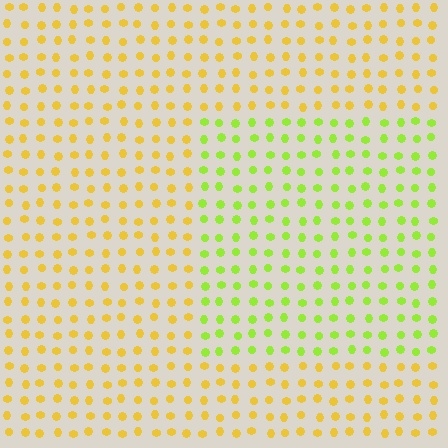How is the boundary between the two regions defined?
The boundary is defined purely by a slight shift in hue (about 42 degrees). Spacing, size, and orientation are identical on both sides.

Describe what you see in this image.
The image is filled with small yellow elements in a uniform arrangement. A rectangle-shaped region is visible where the elements are tinted to a slightly different hue, forming a subtle color boundary.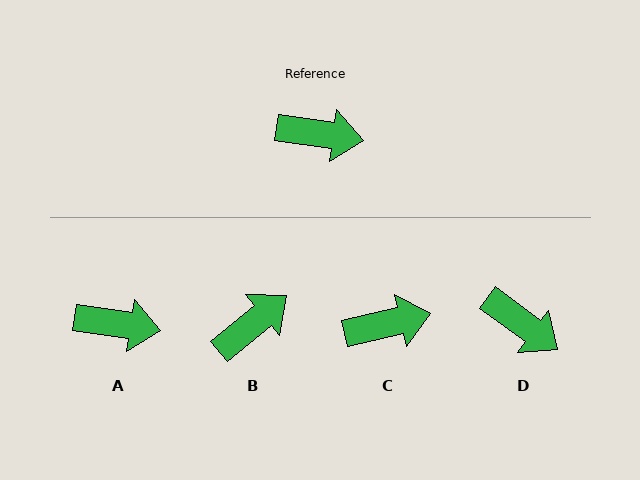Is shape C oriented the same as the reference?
No, it is off by about 22 degrees.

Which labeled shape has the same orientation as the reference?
A.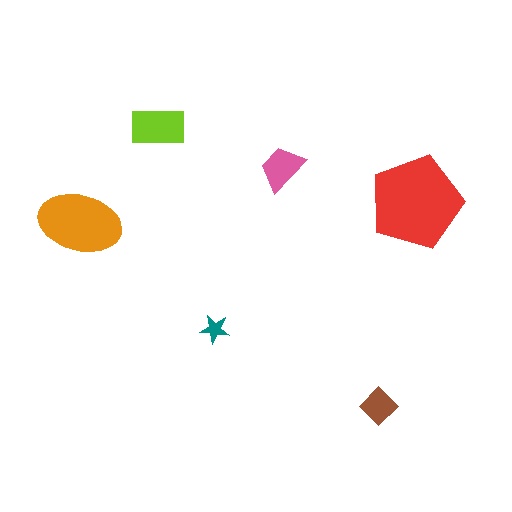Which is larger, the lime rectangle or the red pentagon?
The red pentagon.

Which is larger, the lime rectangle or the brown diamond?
The lime rectangle.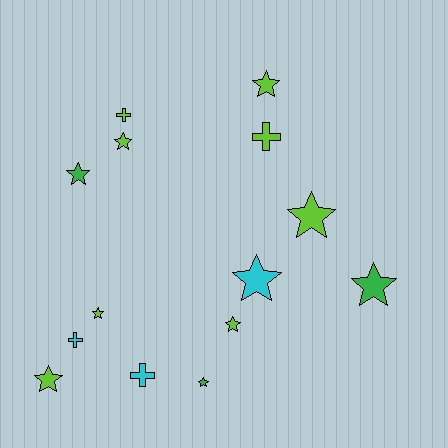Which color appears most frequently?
Lime, with 8 objects.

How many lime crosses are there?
There are 2 lime crosses.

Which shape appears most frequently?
Star, with 10 objects.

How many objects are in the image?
There are 14 objects.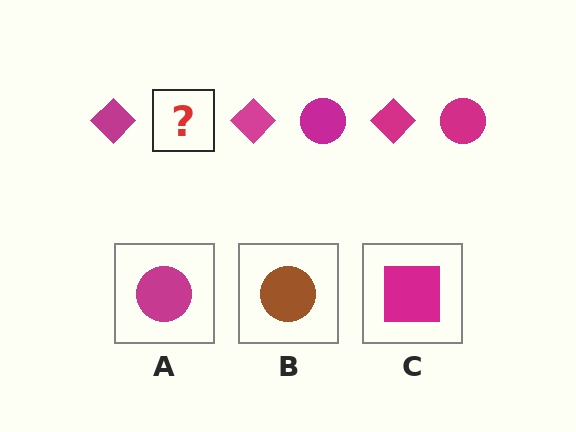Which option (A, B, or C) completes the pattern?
A.